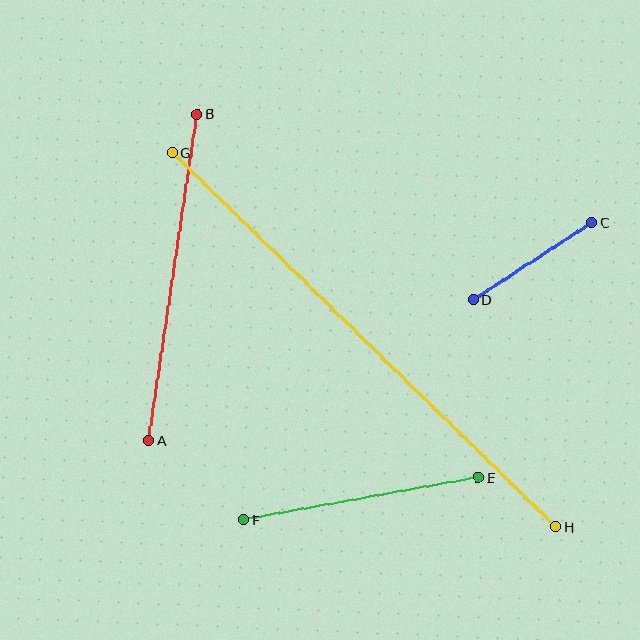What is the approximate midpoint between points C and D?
The midpoint is at approximately (533, 261) pixels.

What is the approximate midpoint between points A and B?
The midpoint is at approximately (173, 277) pixels.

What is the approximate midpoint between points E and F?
The midpoint is at approximately (361, 499) pixels.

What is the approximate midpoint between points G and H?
The midpoint is at approximately (364, 339) pixels.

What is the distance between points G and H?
The distance is approximately 535 pixels.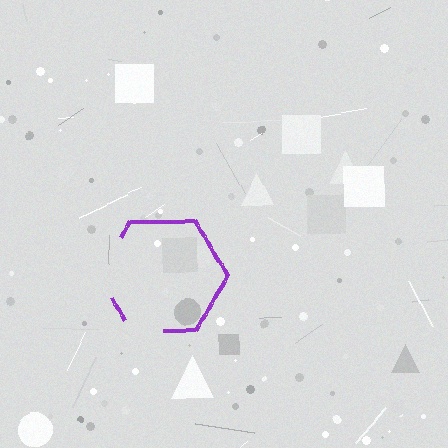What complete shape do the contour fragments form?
The contour fragments form a hexagon.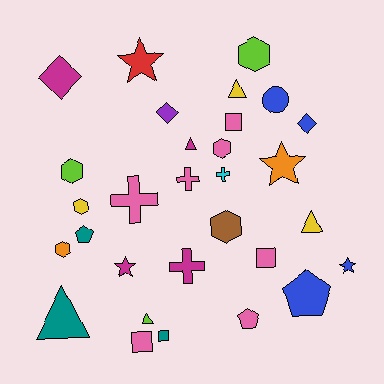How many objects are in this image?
There are 30 objects.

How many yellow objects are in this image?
There are 3 yellow objects.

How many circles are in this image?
There is 1 circle.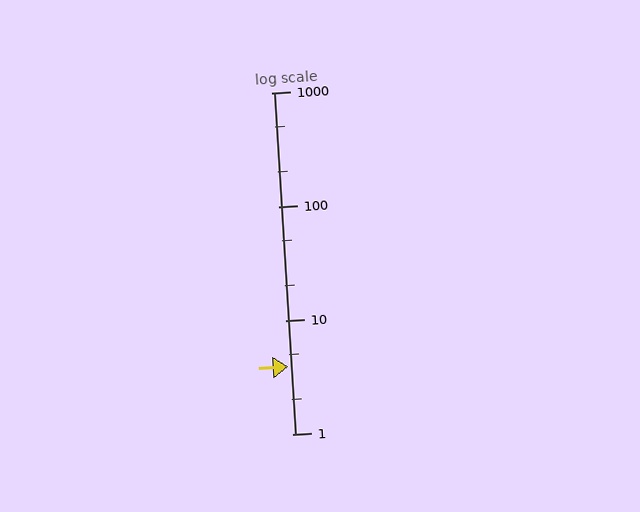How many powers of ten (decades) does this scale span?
The scale spans 3 decades, from 1 to 1000.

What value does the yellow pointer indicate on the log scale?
The pointer indicates approximately 3.9.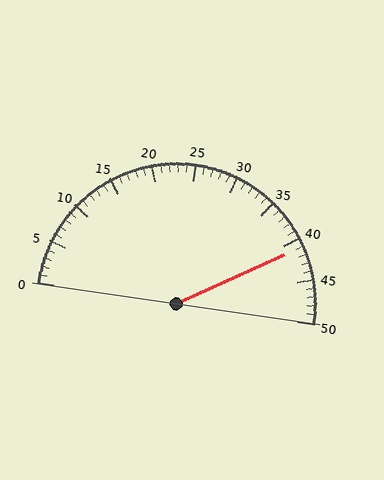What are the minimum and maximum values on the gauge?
The gauge ranges from 0 to 50.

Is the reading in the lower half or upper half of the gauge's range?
The reading is in the upper half of the range (0 to 50).